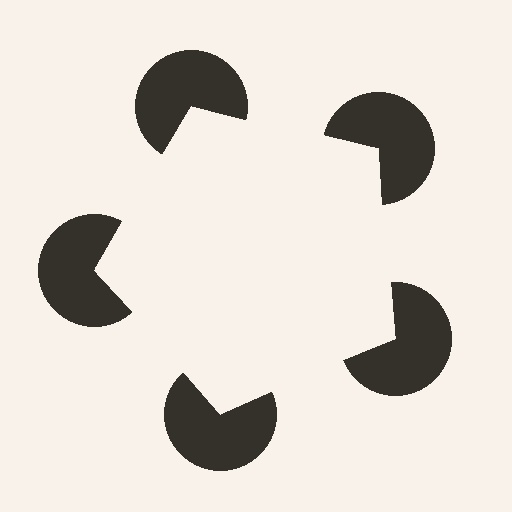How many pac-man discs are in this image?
There are 5 — one at each vertex of the illusory pentagon.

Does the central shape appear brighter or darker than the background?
It typically appears slightly brighter than the background, even though no actual brightness change is drawn.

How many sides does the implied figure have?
5 sides.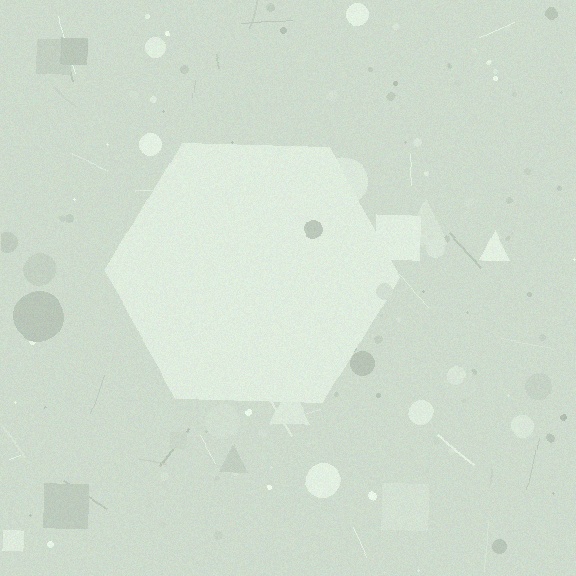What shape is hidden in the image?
A hexagon is hidden in the image.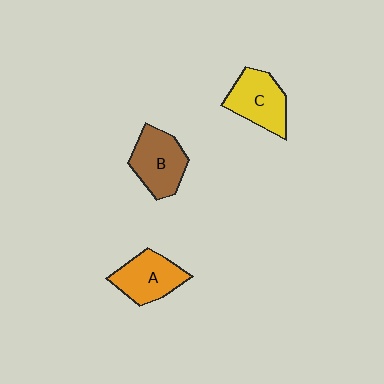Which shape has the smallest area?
Shape A (orange).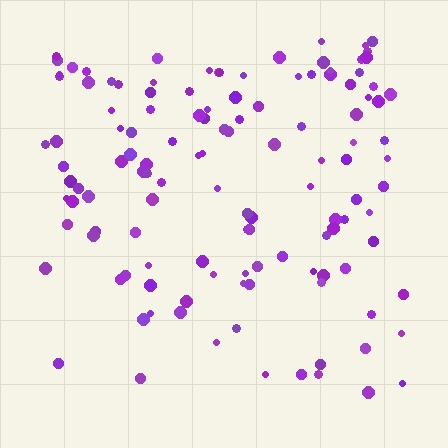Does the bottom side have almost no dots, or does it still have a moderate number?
Still a moderate number, just noticeably fewer than the top.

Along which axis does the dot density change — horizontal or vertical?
Vertical.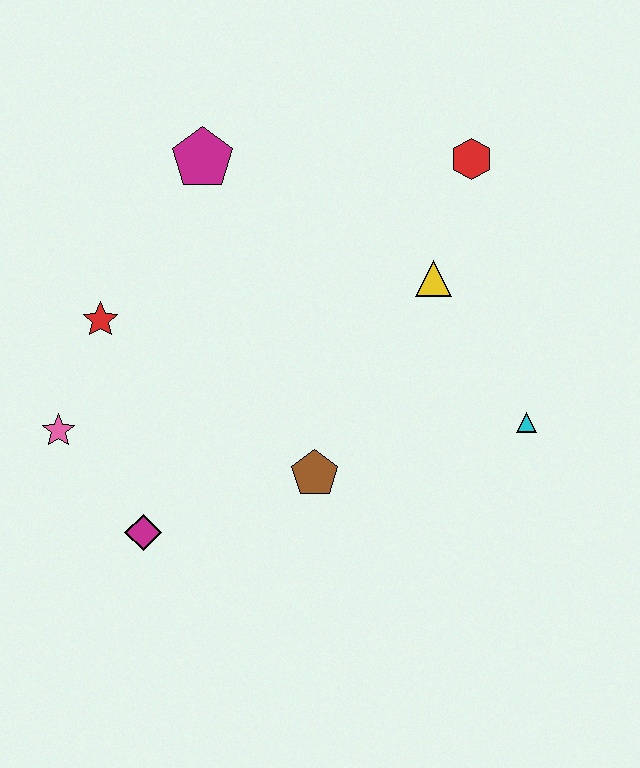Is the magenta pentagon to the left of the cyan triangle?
Yes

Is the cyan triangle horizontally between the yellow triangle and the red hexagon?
No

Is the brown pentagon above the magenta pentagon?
No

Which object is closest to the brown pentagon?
The magenta diamond is closest to the brown pentagon.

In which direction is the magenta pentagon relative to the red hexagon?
The magenta pentagon is to the left of the red hexagon.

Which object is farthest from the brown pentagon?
The red hexagon is farthest from the brown pentagon.